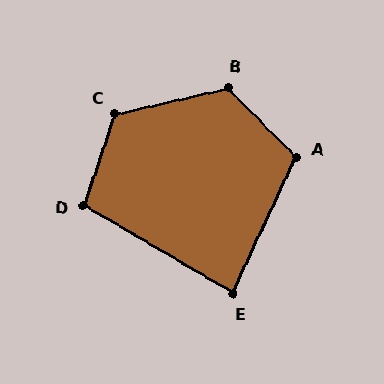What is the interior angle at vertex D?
Approximately 102 degrees (obtuse).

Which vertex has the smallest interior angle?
E, at approximately 85 degrees.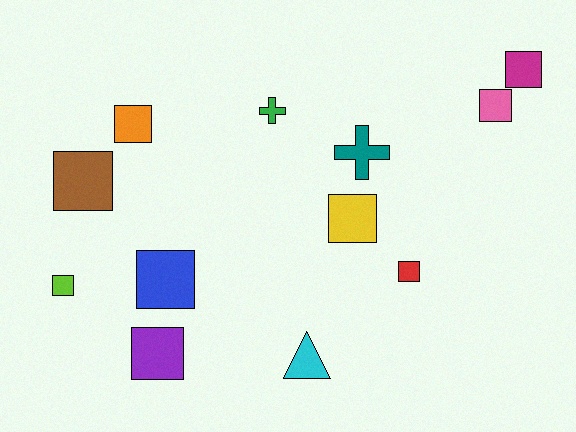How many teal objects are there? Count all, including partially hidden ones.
There is 1 teal object.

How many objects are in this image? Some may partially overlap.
There are 12 objects.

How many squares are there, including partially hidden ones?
There are 9 squares.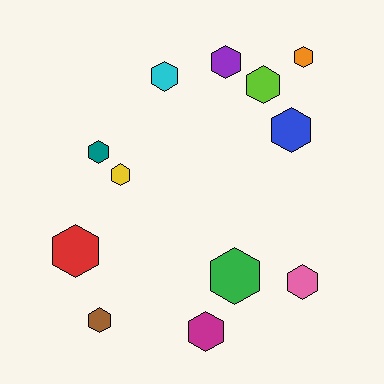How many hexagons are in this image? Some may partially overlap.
There are 12 hexagons.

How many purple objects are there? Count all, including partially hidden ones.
There is 1 purple object.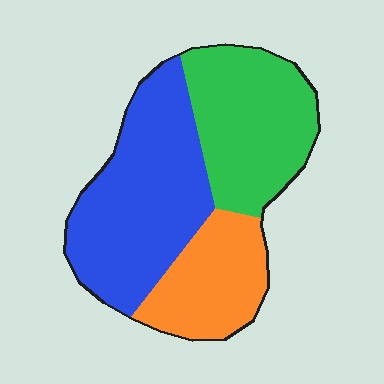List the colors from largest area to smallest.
From largest to smallest: blue, green, orange.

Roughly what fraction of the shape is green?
Green covers about 35% of the shape.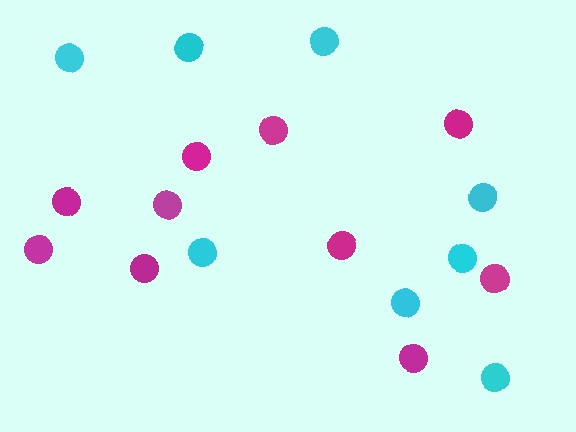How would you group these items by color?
There are 2 groups: one group of magenta circles (10) and one group of cyan circles (8).